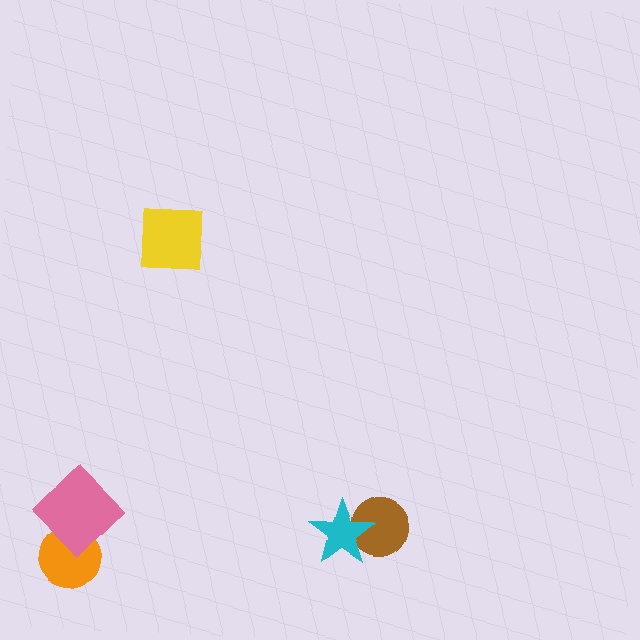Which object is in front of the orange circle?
The pink diamond is in front of the orange circle.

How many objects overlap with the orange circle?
1 object overlaps with the orange circle.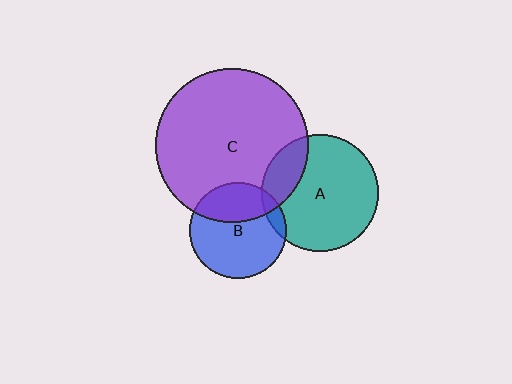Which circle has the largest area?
Circle C (purple).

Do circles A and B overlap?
Yes.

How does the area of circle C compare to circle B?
Approximately 2.5 times.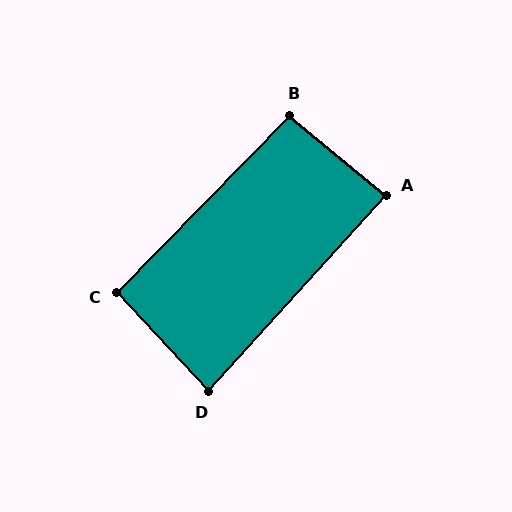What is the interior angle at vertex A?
Approximately 87 degrees (approximately right).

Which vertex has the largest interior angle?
B, at approximately 95 degrees.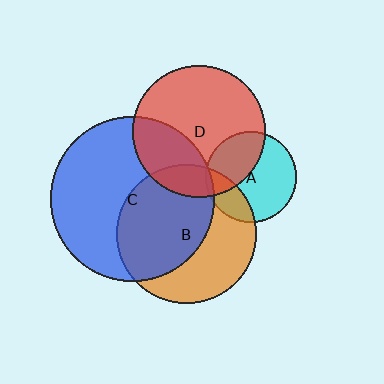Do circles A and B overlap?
Yes.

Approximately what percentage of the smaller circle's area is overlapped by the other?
Approximately 25%.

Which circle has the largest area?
Circle C (blue).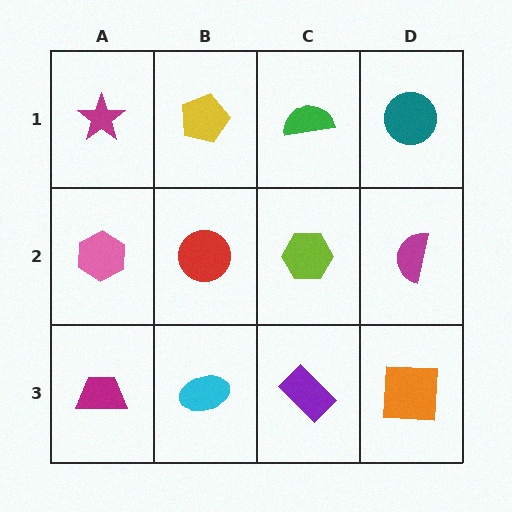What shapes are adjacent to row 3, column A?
A pink hexagon (row 2, column A), a cyan ellipse (row 3, column B).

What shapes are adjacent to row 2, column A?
A magenta star (row 1, column A), a magenta trapezoid (row 3, column A), a red circle (row 2, column B).